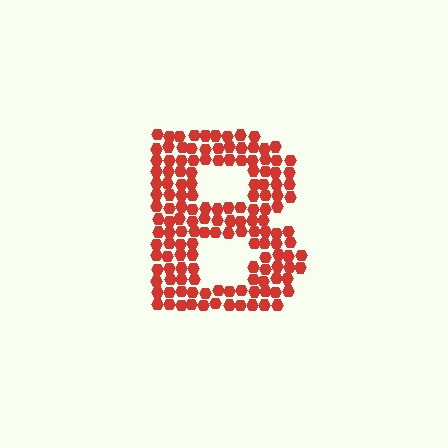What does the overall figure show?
The overall figure shows the letter B.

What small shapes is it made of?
It is made of small hexagons.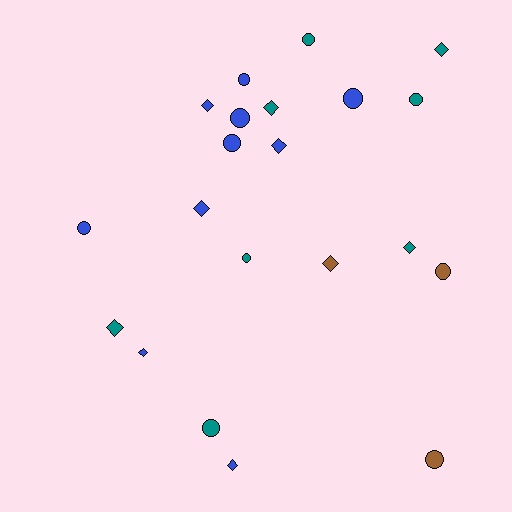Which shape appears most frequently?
Circle, with 11 objects.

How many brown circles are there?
There are 2 brown circles.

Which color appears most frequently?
Blue, with 10 objects.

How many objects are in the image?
There are 21 objects.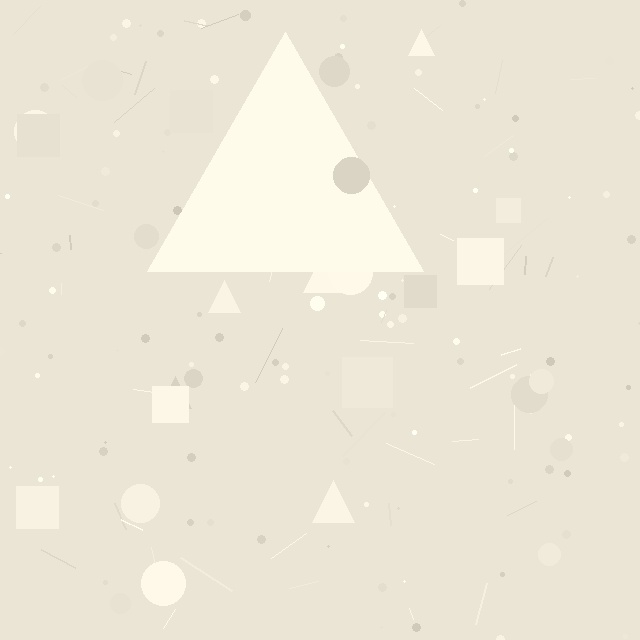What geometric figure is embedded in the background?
A triangle is embedded in the background.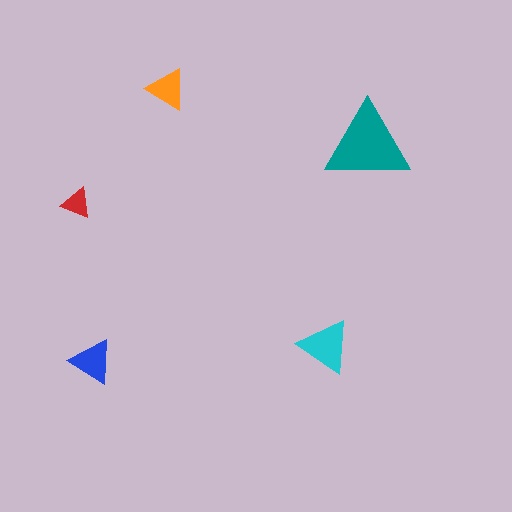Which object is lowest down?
The blue triangle is bottommost.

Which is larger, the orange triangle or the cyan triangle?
The cyan one.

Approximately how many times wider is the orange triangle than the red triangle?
About 1.5 times wider.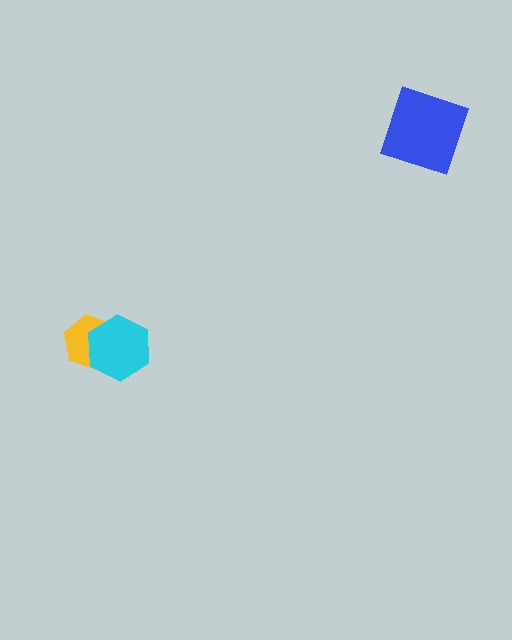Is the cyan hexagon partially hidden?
No, no other shape covers it.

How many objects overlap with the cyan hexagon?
1 object overlaps with the cyan hexagon.